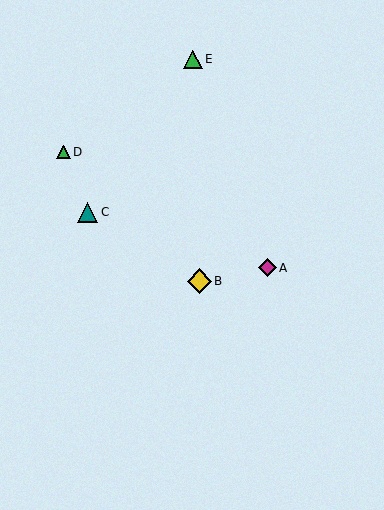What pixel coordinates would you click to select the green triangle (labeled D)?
Click at (64, 152) to select the green triangle D.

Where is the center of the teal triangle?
The center of the teal triangle is at (88, 212).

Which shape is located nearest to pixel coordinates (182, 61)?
The green triangle (labeled E) at (193, 59) is nearest to that location.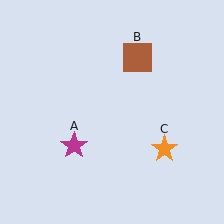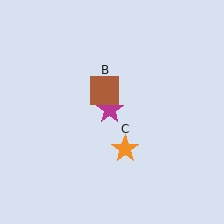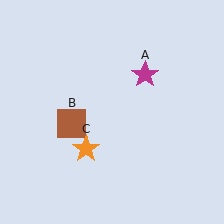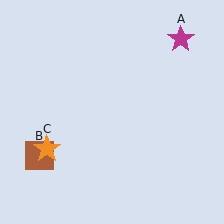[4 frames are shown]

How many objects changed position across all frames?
3 objects changed position: magenta star (object A), brown square (object B), orange star (object C).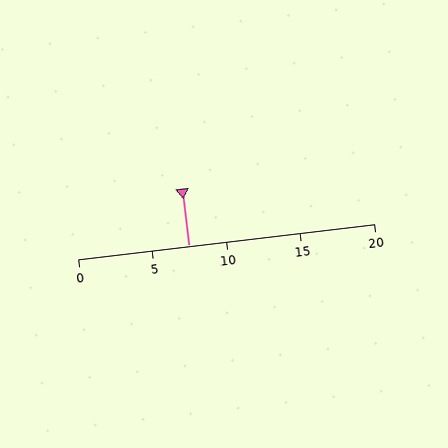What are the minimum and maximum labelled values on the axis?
The axis runs from 0 to 20.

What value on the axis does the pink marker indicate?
The marker indicates approximately 7.5.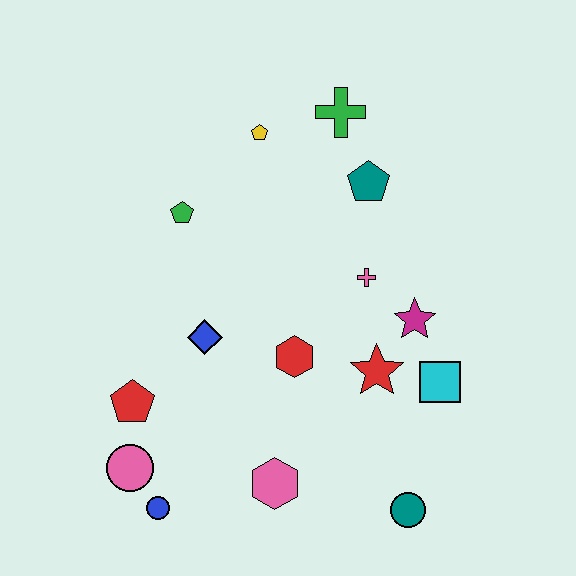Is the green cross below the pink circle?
No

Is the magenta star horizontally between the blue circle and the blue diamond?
No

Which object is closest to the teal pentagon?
The green cross is closest to the teal pentagon.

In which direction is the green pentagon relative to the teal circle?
The green pentagon is above the teal circle.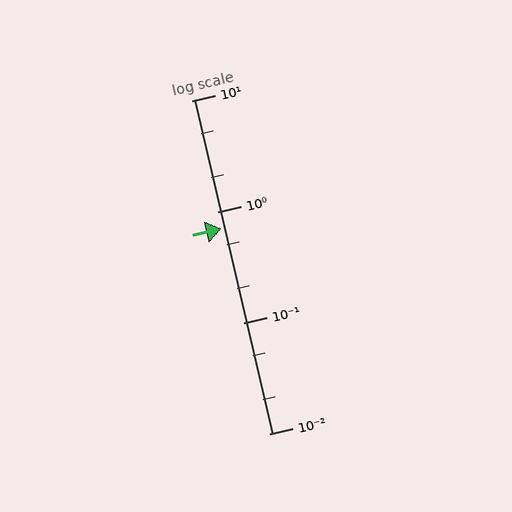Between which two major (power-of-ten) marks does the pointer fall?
The pointer is between 0.1 and 1.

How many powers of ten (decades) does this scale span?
The scale spans 3 decades, from 0.01 to 10.